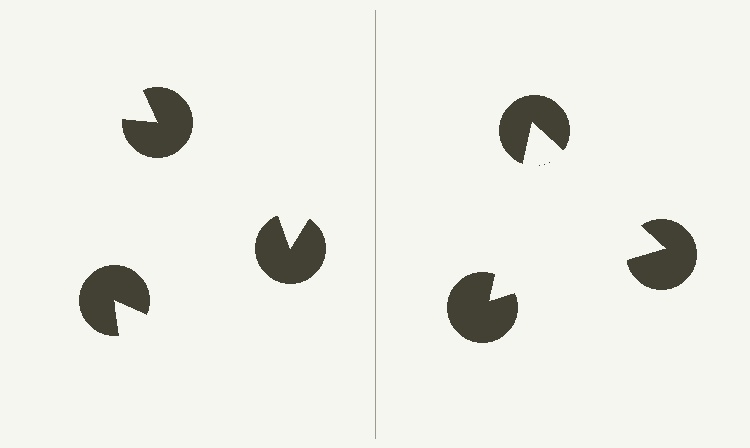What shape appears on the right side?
An illusory triangle.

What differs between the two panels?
The pac-man discs are positioned identically on both sides; only the wedge orientations differ. On the right they align to a triangle; on the left they are misaligned.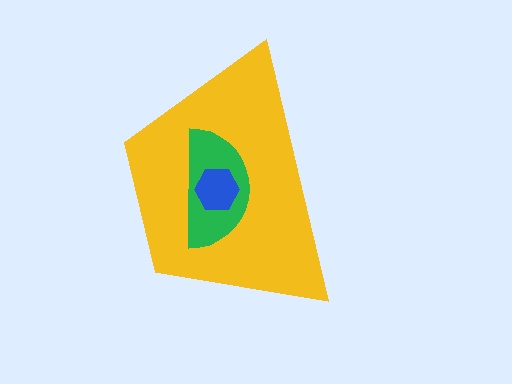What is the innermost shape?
The blue hexagon.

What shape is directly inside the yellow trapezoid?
The green semicircle.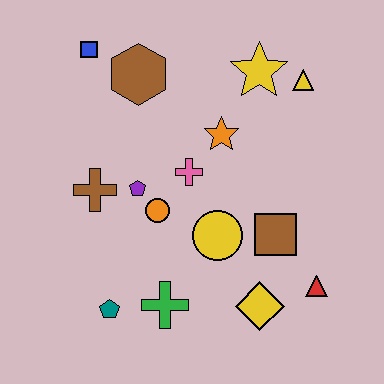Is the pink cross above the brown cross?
Yes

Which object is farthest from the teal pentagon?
The yellow triangle is farthest from the teal pentagon.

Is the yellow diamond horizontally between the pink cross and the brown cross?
No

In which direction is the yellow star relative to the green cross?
The yellow star is above the green cross.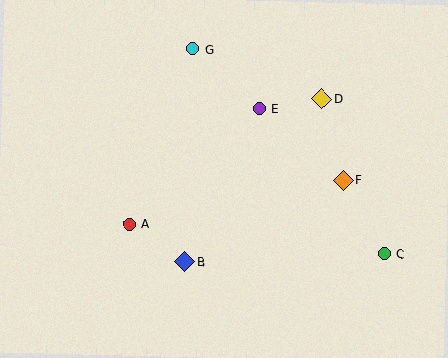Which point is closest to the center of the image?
Point E at (259, 109) is closest to the center.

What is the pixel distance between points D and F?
The distance between D and F is 84 pixels.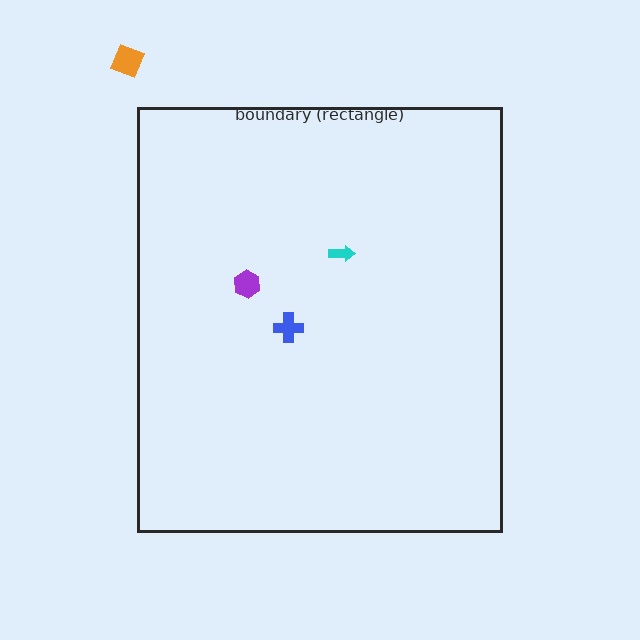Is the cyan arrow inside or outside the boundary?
Inside.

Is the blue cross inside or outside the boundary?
Inside.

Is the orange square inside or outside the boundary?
Outside.